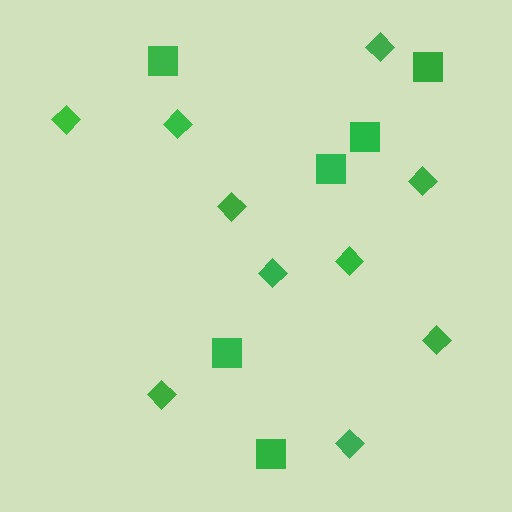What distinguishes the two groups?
There are 2 groups: one group of squares (6) and one group of diamonds (10).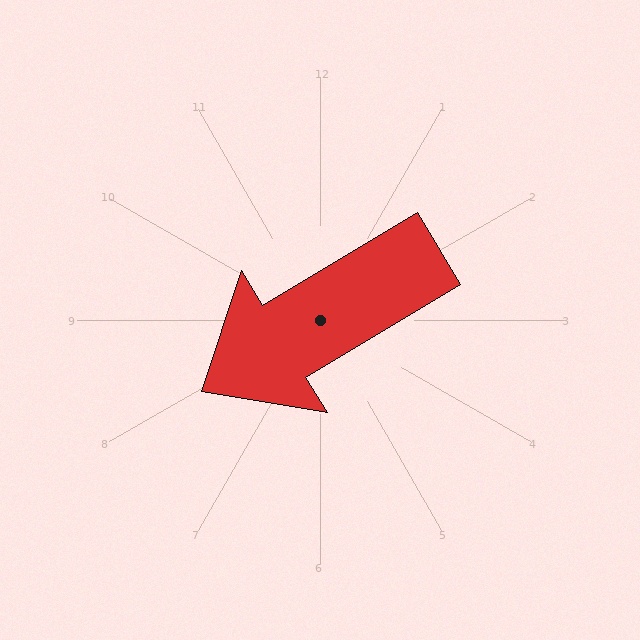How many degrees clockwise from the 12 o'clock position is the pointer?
Approximately 239 degrees.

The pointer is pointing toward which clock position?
Roughly 8 o'clock.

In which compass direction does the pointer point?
Southwest.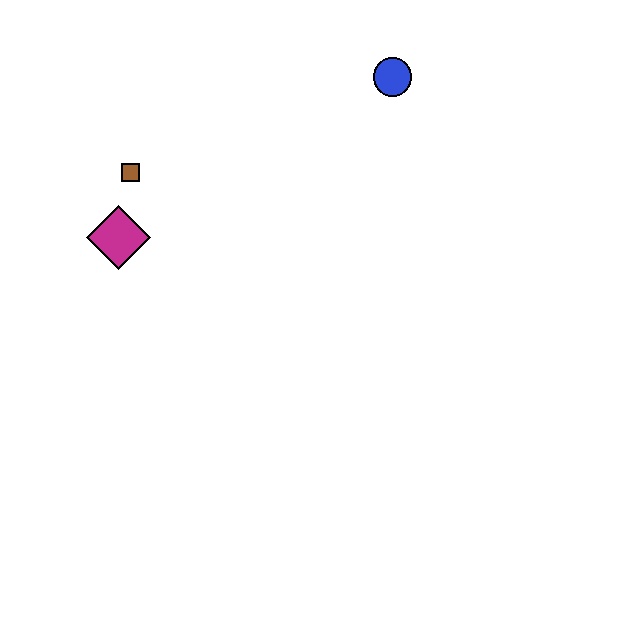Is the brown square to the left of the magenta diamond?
No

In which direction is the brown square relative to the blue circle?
The brown square is to the left of the blue circle.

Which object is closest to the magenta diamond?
The brown square is closest to the magenta diamond.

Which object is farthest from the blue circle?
The magenta diamond is farthest from the blue circle.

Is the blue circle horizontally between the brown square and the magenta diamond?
No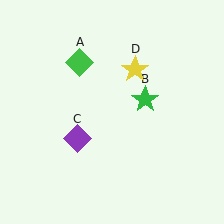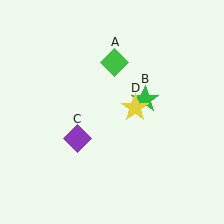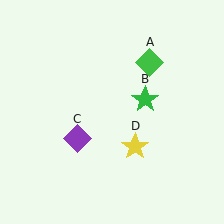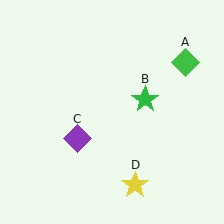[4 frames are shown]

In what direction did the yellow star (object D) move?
The yellow star (object D) moved down.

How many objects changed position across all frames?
2 objects changed position: green diamond (object A), yellow star (object D).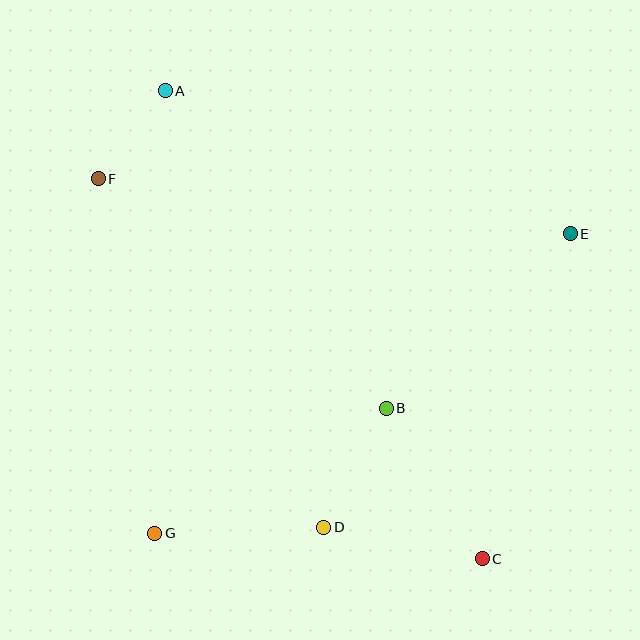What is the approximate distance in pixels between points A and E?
The distance between A and E is approximately 429 pixels.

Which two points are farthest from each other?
Points A and C are farthest from each other.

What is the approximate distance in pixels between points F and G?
The distance between F and G is approximately 359 pixels.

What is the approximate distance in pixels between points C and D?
The distance between C and D is approximately 162 pixels.